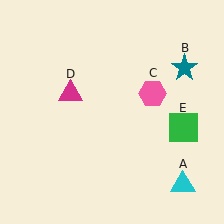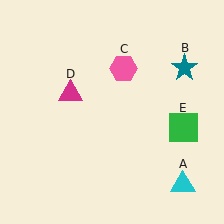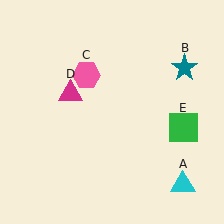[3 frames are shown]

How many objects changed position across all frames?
1 object changed position: pink hexagon (object C).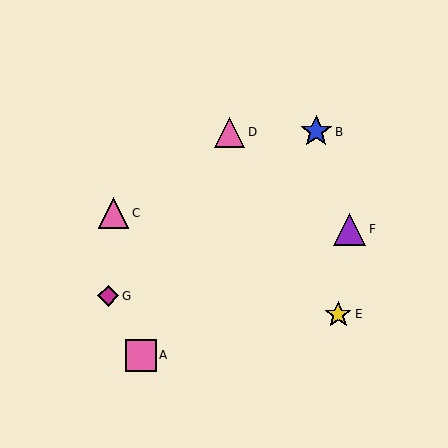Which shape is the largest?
The purple triangle (labeled F) is the largest.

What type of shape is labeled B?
Shape B is a blue star.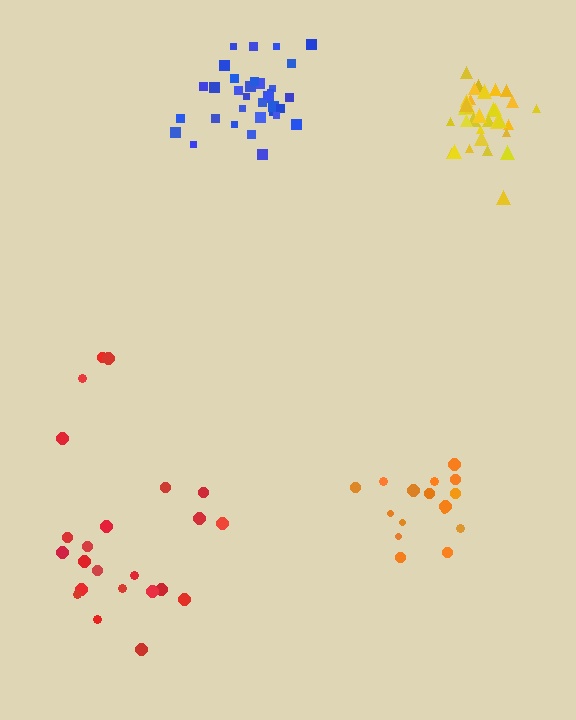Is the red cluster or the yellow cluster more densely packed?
Yellow.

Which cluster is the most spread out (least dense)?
Red.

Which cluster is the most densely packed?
Blue.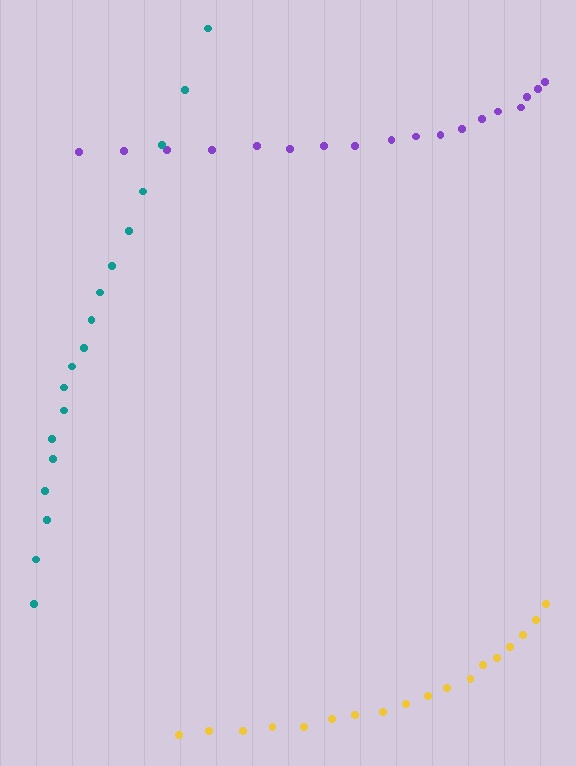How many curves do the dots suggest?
There are 3 distinct paths.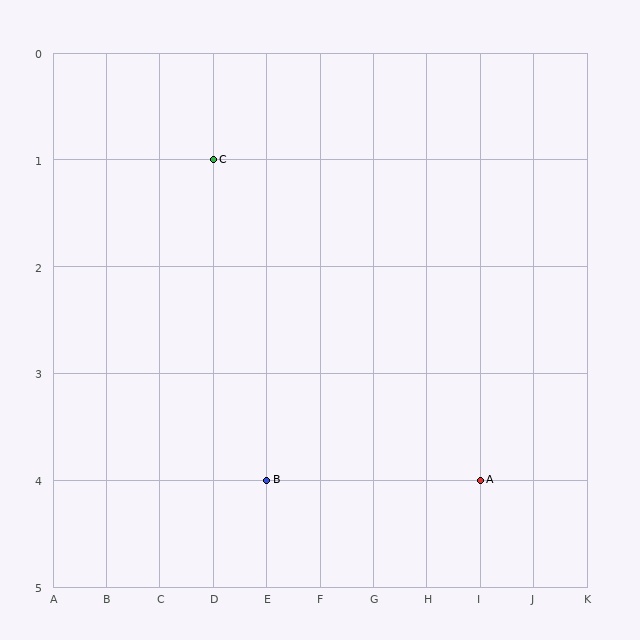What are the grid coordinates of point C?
Point C is at grid coordinates (D, 1).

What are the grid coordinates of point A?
Point A is at grid coordinates (I, 4).